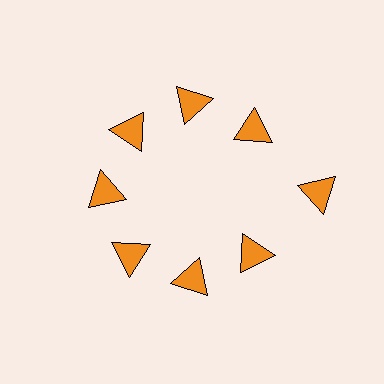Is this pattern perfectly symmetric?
No. The 8 orange triangles are arranged in a ring, but one element near the 3 o'clock position is pushed outward from the center, breaking the 8-fold rotational symmetry.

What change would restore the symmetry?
The symmetry would be restored by moving it inward, back onto the ring so that all 8 triangles sit at equal angles and equal distance from the center.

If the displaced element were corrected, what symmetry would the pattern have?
It would have 8-fold rotational symmetry — the pattern would map onto itself every 45 degrees.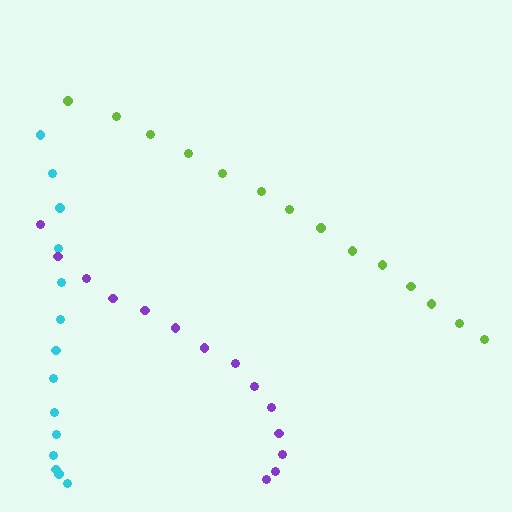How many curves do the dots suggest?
There are 3 distinct paths.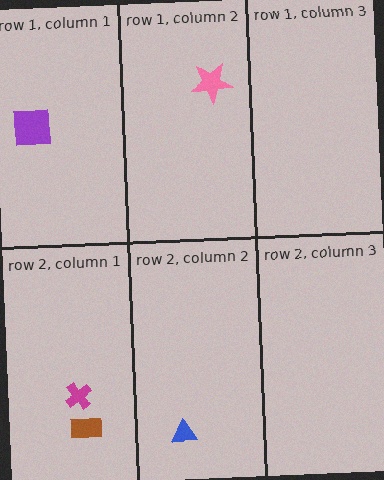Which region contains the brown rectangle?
The row 2, column 1 region.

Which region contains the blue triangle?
The row 2, column 2 region.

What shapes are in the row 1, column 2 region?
The pink star.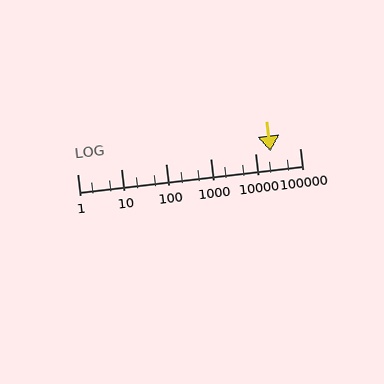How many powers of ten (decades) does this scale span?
The scale spans 5 decades, from 1 to 100000.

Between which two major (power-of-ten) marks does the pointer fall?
The pointer is between 10000 and 100000.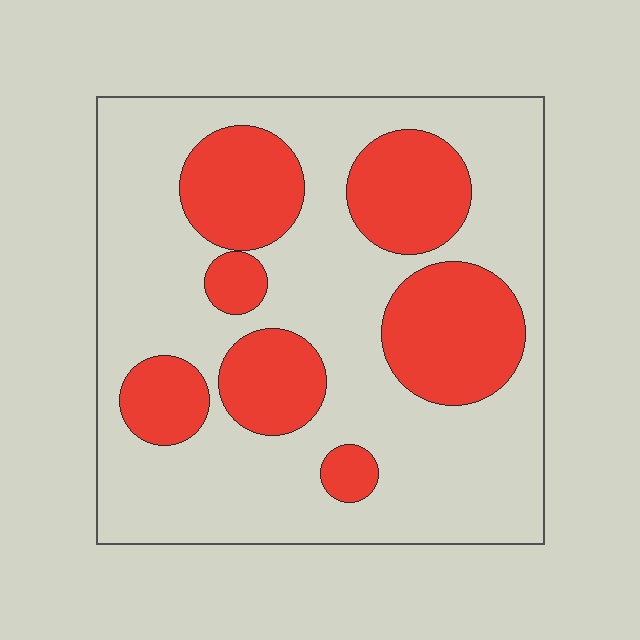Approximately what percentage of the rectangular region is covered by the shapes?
Approximately 30%.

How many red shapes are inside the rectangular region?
7.